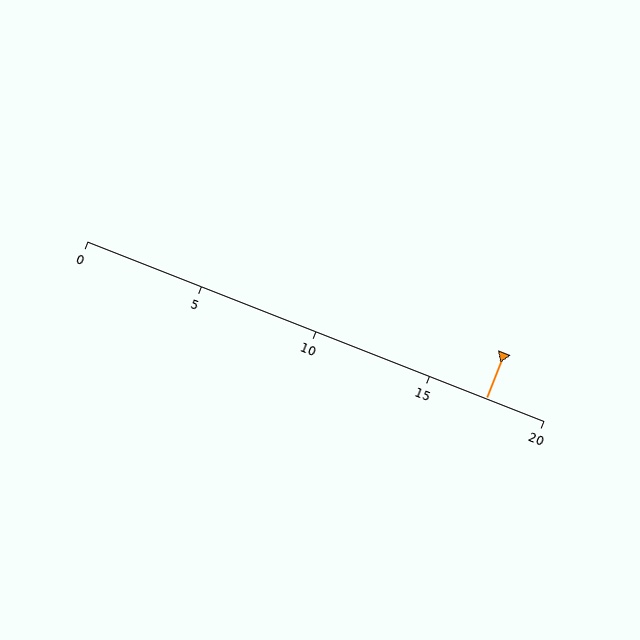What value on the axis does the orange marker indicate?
The marker indicates approximately 17.5.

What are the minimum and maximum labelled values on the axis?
The axis runs from 0 to 20.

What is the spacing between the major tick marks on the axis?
The major ticks are spaced 5 apart.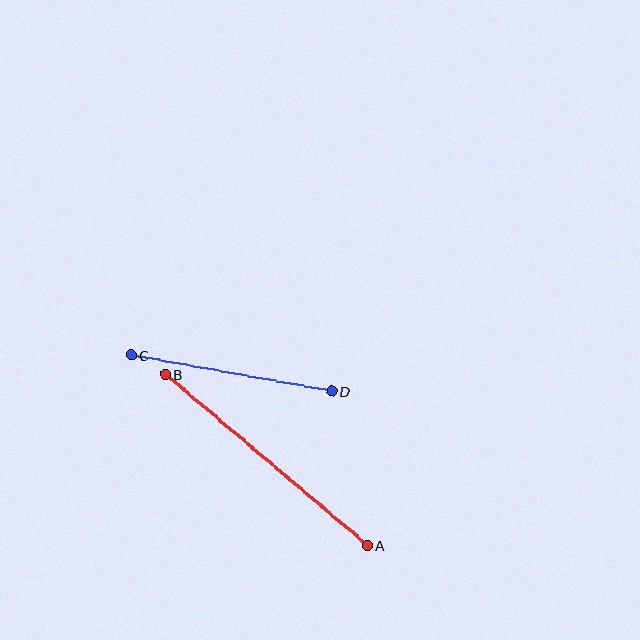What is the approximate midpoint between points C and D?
The midpoint is at approximately (231, 373) pixels.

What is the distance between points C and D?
The distance is approximately 204 pixels.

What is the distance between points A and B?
The distance is approximately 265 pixels.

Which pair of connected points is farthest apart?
Points A and B are farthest apart.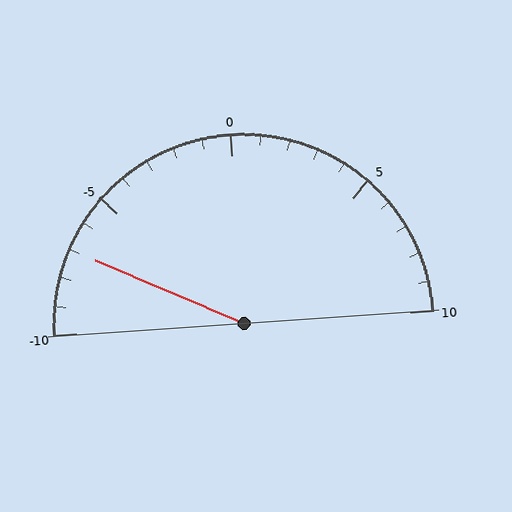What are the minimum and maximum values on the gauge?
The gauge ranges from -10 to 10.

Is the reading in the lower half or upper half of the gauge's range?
The reading is in the lower half of the range (-10 to 10).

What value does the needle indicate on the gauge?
The needle indicates approximately -7.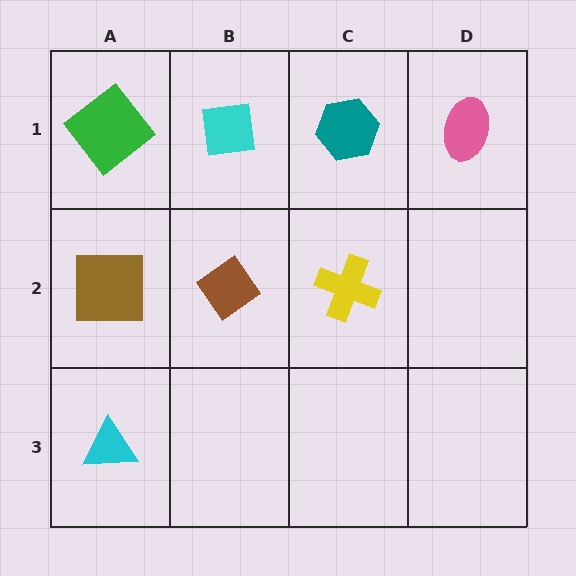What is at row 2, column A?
A brown square.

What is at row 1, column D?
A pink ellipse.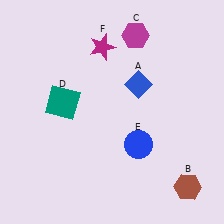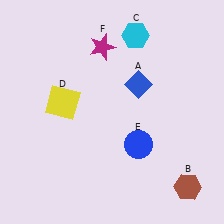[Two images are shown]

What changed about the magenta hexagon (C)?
In Image 1, C is magenta. In Image 2, it changed to cyan.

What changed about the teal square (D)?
In Image 1, D is teal. In Image 2, it changed to yellow.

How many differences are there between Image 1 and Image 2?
There are 2 differences between the two images.